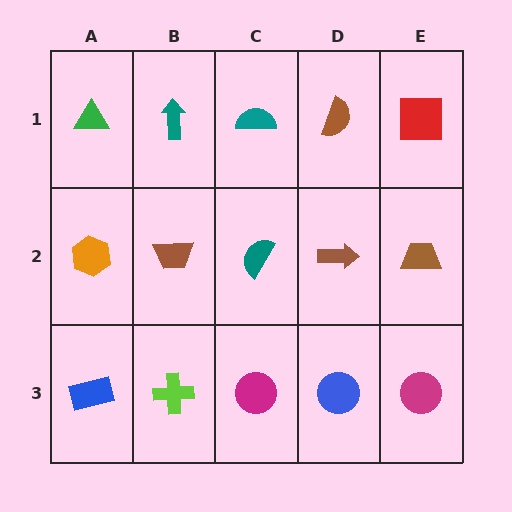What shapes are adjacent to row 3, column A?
An orange hexagon (row 2, column A), a lime cross (row 3, column B).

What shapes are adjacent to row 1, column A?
An orange hexagon (row 2, column A), a teal arrow (row 1, column B).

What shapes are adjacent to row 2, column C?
A teal semicircle (row 1, column C), a magenta circle (row 3, column C), a brown trapezoid (row 2, column B), a brown arrow (row 2, column D).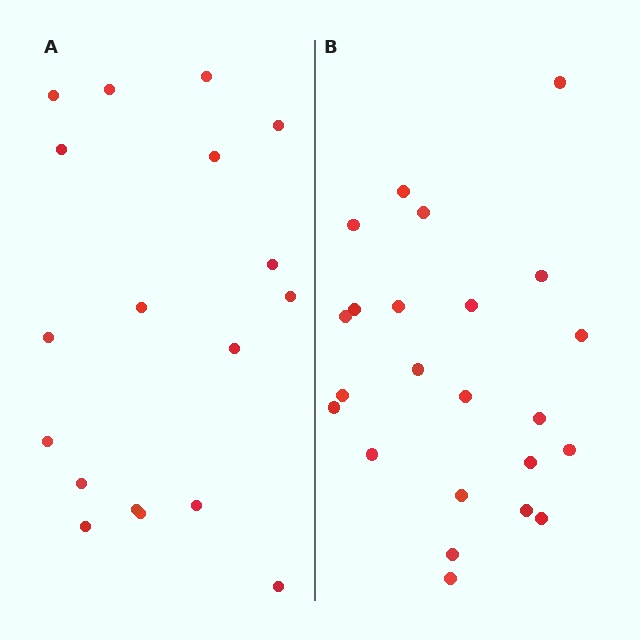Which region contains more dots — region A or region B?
Region B (the right region) has more dots.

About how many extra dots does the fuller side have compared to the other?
Region B has about 5 more dots than region A.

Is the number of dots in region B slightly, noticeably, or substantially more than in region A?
Region B has noticeably more, but not dramatically so. The ratio is roughly 1.3 to 1.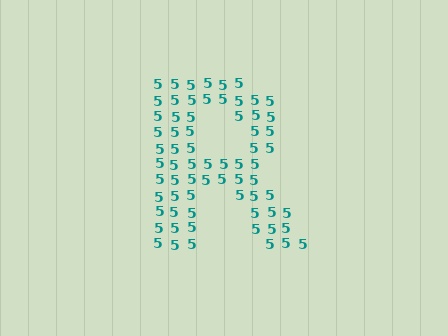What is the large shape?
The large shape is the letter R.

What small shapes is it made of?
It is made of small digit 5's.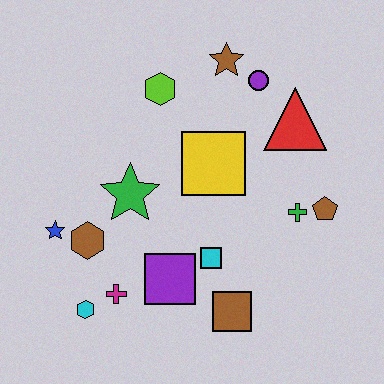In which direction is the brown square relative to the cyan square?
The brown square is below the cyan square.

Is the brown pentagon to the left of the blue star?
No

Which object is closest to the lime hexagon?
The brown star is closest to the lime hexagon.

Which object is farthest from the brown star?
The cyan hexagon is farthest from the brown star.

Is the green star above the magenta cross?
Yes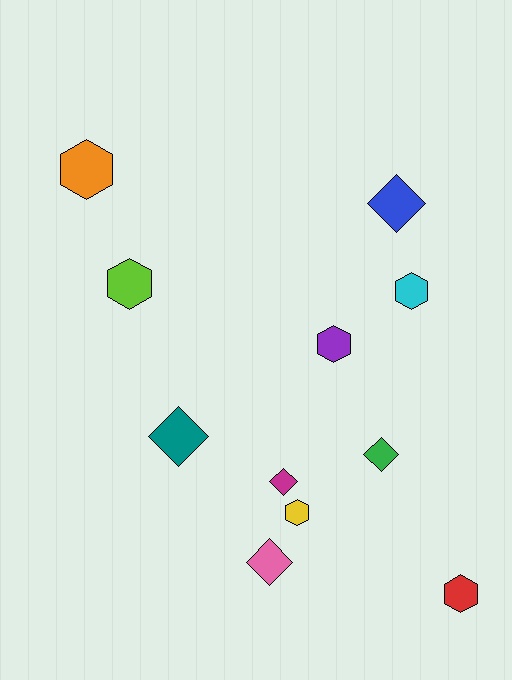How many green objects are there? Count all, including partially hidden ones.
There is 1 green object.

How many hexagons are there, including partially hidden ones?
There are 6 hexagons.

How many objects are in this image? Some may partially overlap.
There are 11 objects.